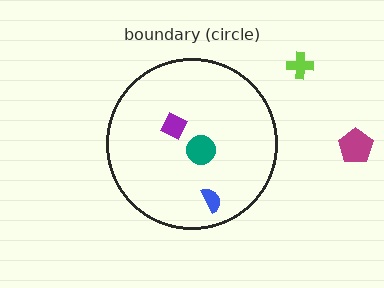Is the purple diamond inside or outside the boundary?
Inside.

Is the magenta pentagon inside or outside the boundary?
Outside.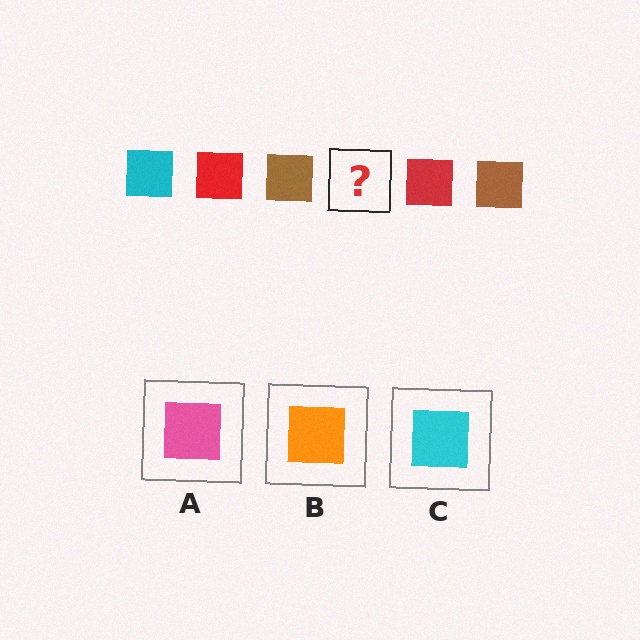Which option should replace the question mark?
Option C.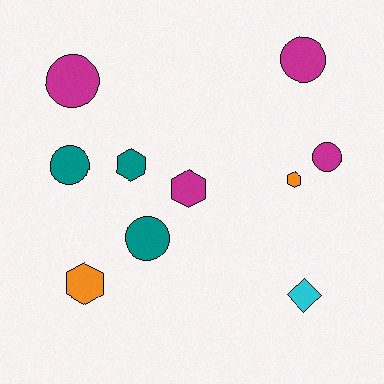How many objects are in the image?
There are 10 objects.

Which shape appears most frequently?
Circle, with 5 objects.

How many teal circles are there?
There are 2 teal circles.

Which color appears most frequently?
Magenta, with 4 objects.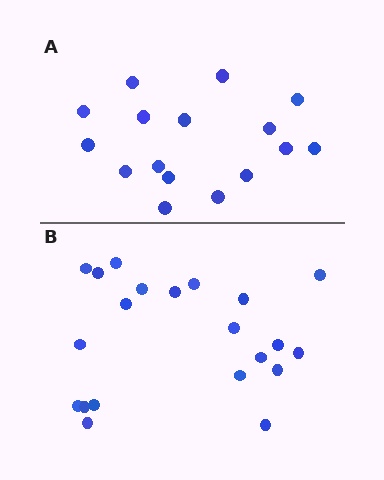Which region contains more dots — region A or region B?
Region B (the bottom region) has more dots.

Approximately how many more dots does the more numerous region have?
Region B has about 5 more dots than region A.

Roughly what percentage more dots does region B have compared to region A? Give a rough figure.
About 30% more.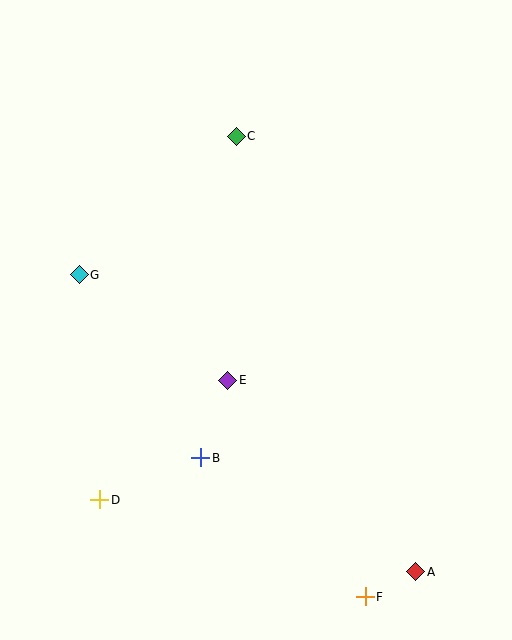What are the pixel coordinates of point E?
Point E is at (228, 380).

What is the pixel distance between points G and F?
The distance between G and F is 431 pixels.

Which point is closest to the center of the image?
Point E at (228, 380) is closest to the center.